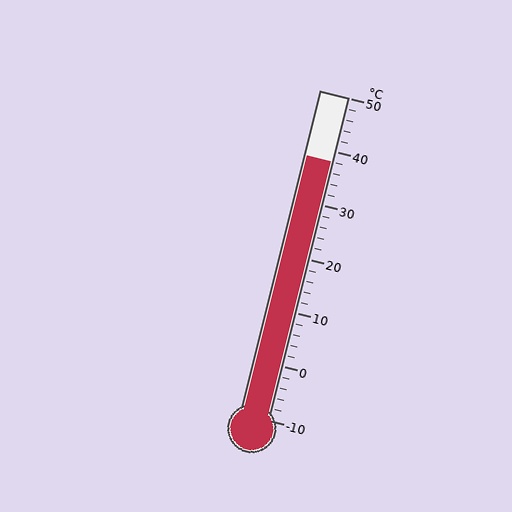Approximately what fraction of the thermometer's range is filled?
The thermometer is filled to approximately 80% of its range.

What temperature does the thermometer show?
The thermometer shows approximately 38°C.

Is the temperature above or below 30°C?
The temperature is above 30°C.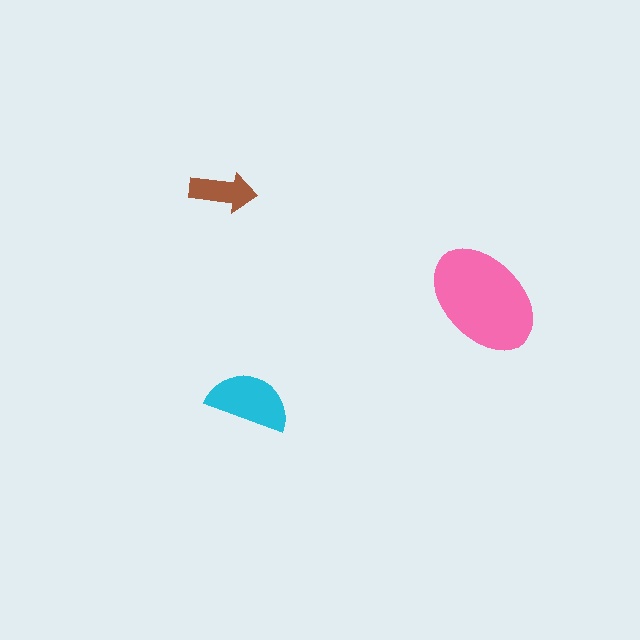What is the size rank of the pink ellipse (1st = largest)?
1st.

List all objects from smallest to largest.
The brown arrow, the cyan semicircle, the pink ellipse.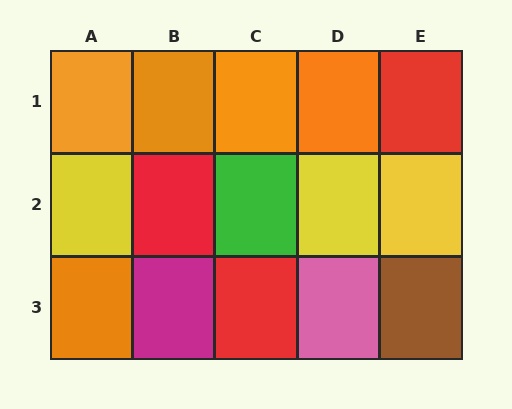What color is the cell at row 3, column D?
Pink.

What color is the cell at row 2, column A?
Yellow.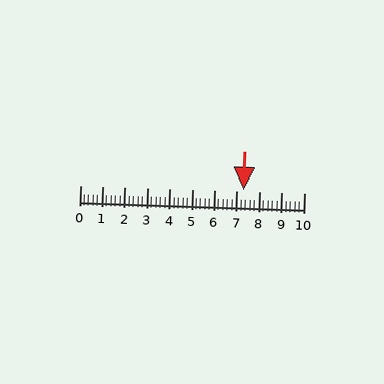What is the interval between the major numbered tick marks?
The major tick marks are spaced 1 units apart.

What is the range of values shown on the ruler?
The ruler shows values from 0 to 10.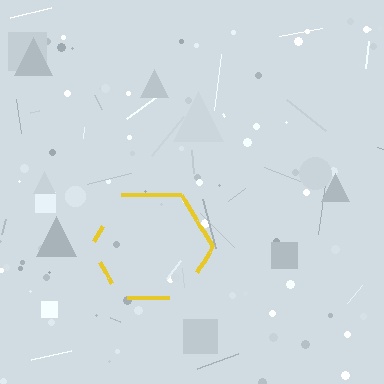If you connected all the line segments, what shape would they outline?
They would outline a hexagon.